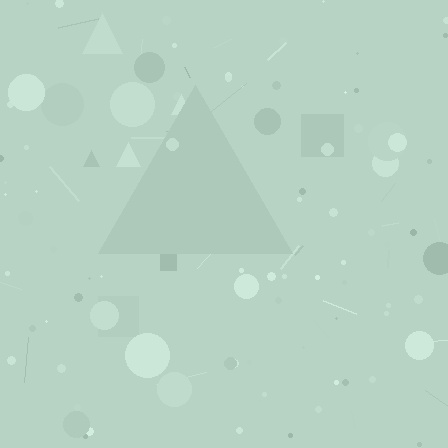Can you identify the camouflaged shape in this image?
The camouflaged shape is a triangle.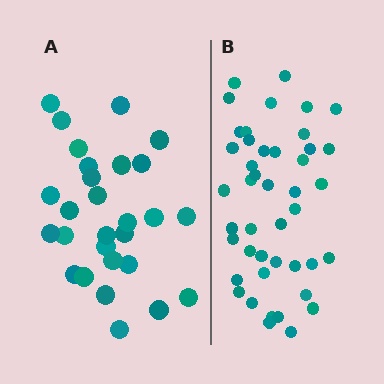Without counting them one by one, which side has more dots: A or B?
Region B (the right region) has more dots.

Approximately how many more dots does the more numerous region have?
Region B has approximately 15 more dots than region A.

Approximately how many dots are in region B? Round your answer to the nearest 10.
About 40 dots. (The exact count is 44, which rounds to 40.)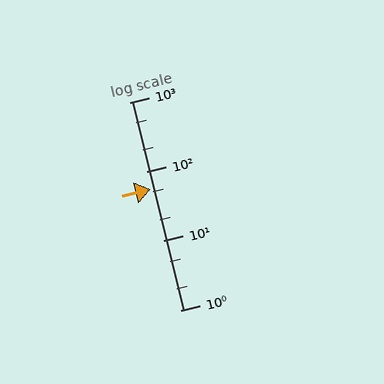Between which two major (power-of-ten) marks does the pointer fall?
The pointer is between 10 and 100.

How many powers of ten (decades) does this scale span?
The scale spans 3 decades, from 1 to 1000.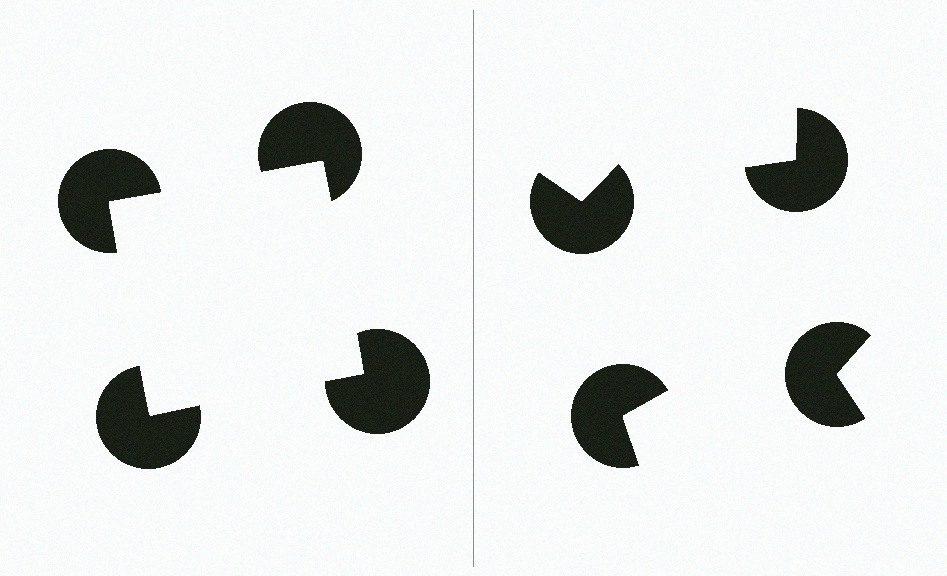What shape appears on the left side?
An illusory square.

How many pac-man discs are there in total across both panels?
8 — 4 on each side.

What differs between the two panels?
The pac-man discs are positioned identically on both sides; only the wedge orientations differ. On the left they align to a square; on the right they are misaligned.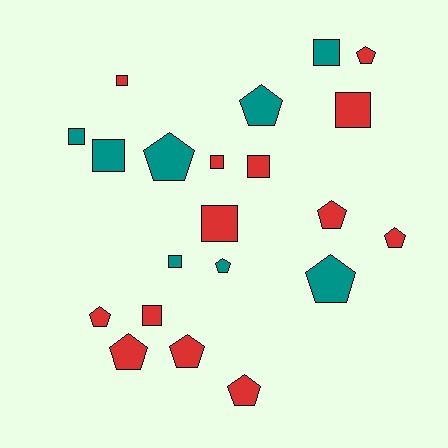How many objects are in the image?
There are 21 objects.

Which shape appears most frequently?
Pentagon, with 11 objects.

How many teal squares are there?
There are 4 teal squares.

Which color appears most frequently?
Red, with 13 objects.